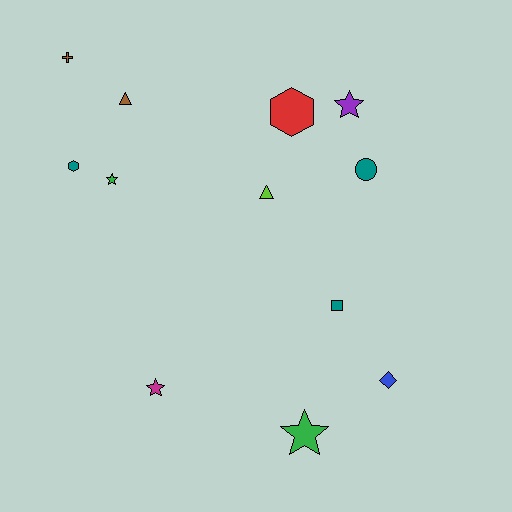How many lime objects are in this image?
There is 1 lime object.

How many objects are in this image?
There are 12 objects.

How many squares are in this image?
There is 1 square.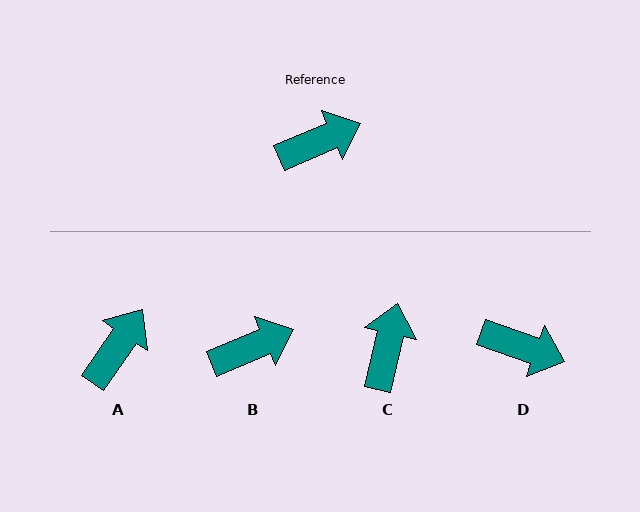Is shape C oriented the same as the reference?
No, it is off by about 54 degrees.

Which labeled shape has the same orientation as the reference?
B.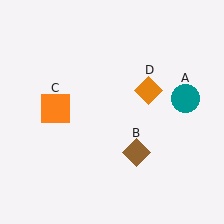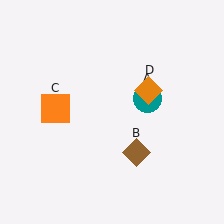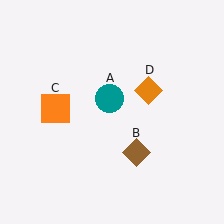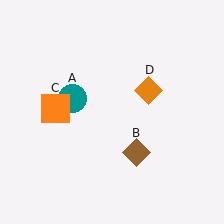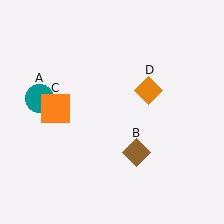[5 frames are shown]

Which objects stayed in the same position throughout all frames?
Brown diamond (object B) and orange square (object C) and orange diamond (object D) remained stationary.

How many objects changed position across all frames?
1 object changed position: teal circle (object A).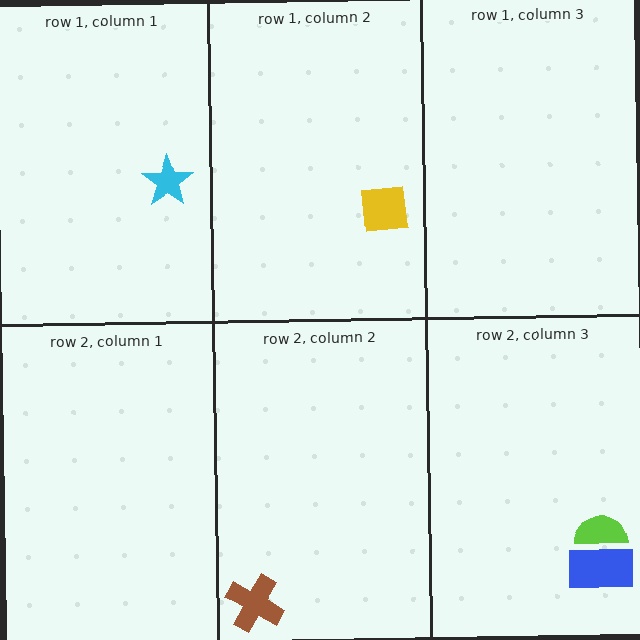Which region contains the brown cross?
The row 2, column 2 region.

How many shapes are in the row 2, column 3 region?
2.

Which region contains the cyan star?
The row 1, column 1 region.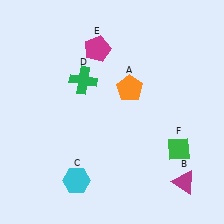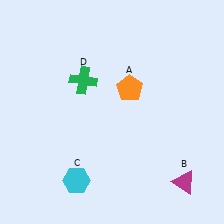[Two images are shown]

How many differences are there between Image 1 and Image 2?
There are 2 differences between the two images.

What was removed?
The magenta pentagon (E), the green diamond (F) were removed in Image 2.